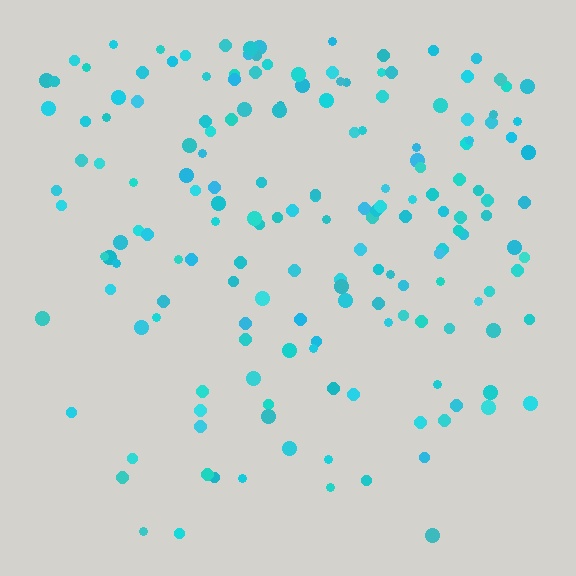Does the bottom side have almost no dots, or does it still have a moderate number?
Still a moderate number, just noticeably fewer than the top.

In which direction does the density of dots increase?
From bottom to top, with the top side densest.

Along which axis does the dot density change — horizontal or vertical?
Vertical.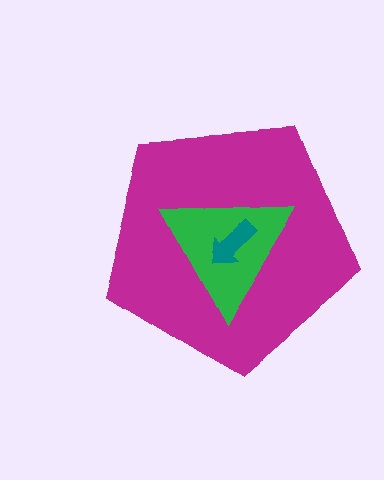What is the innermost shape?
The teal arrow.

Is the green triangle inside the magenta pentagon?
Yes.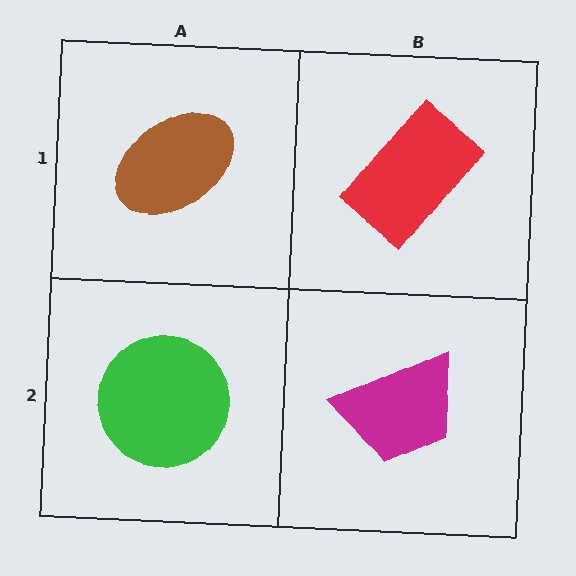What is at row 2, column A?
A green circle.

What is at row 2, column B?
A magenta trapezoid.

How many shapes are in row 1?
2 shapes.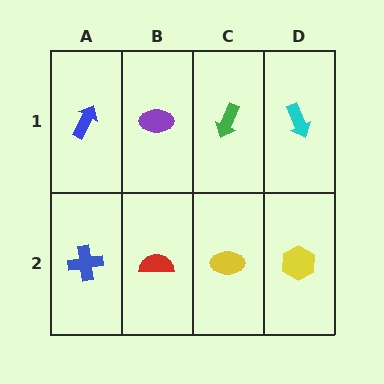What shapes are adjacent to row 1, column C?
A yellow ellipse (row 2, column C), a purple ellipse (row 1, column B), a cyan arrow (row 1, column D).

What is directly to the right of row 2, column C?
A yellow hexagon.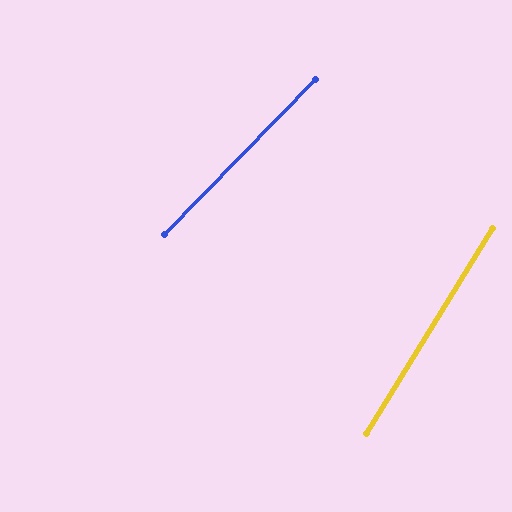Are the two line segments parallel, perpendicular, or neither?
Neither parallel nor perpendicular — they differ by about 13°.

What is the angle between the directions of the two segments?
Approximately 13 degrees.